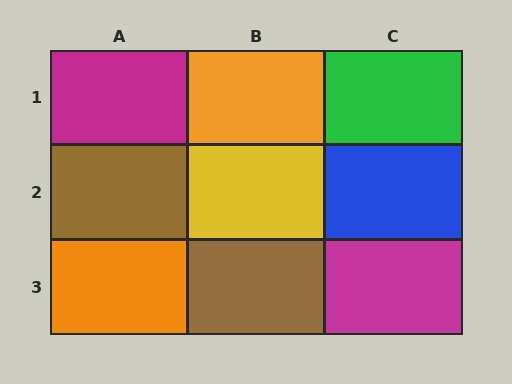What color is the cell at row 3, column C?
Magenta.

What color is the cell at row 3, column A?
Orange.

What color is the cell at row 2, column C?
Blue.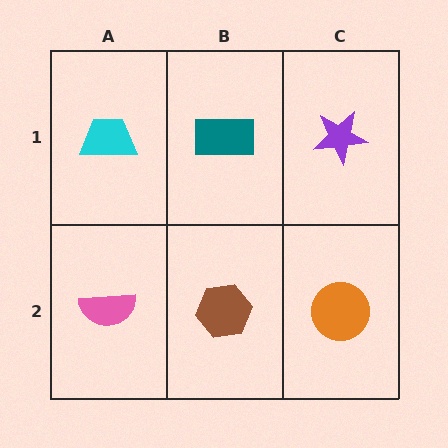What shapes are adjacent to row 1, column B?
A brown hexagon (row 2, column B), a cyan trapezoid (row 1, column A), a purple star (row 1, column C).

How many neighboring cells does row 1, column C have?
2.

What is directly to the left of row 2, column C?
A brown hexagon.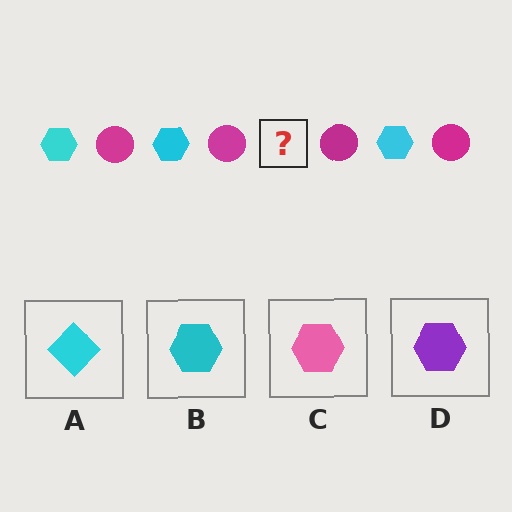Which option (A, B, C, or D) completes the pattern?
B.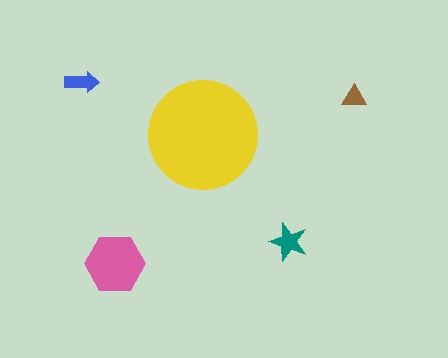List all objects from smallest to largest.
The brown triangle, the blue arrow, the teal star, the pink hexagon, the yellow circle.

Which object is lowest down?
The pink hexagon is bottommost.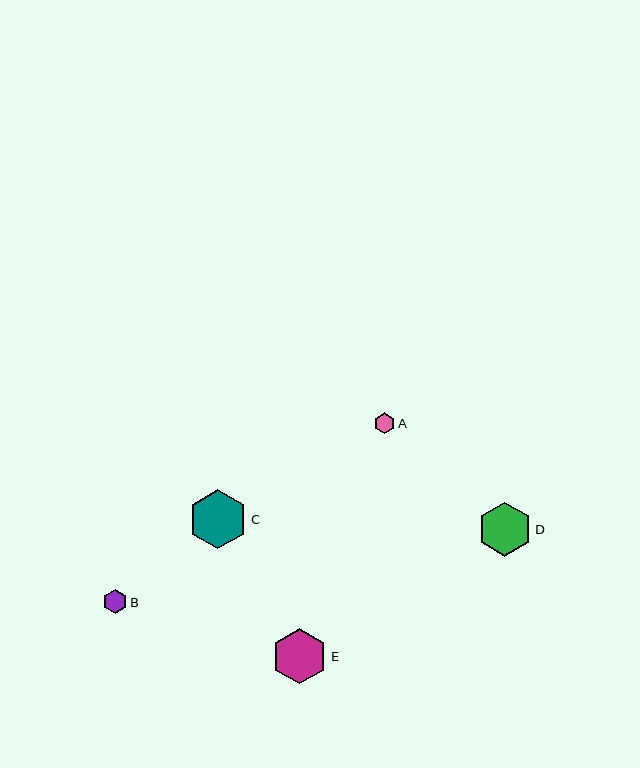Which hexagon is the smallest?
Hexagon A is the smallest with a size of approximately 21 pixels.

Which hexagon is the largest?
Hexagon C is the largest with a size of approximately 60 pixels.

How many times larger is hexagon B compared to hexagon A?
Hexagon B is approximately 1.1 times the size of hexagon A.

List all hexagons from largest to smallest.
From largest to smallest: C, E, D, B, A.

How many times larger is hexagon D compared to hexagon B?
Hexagon D is approximately 2.2 times the size of hexagon B.